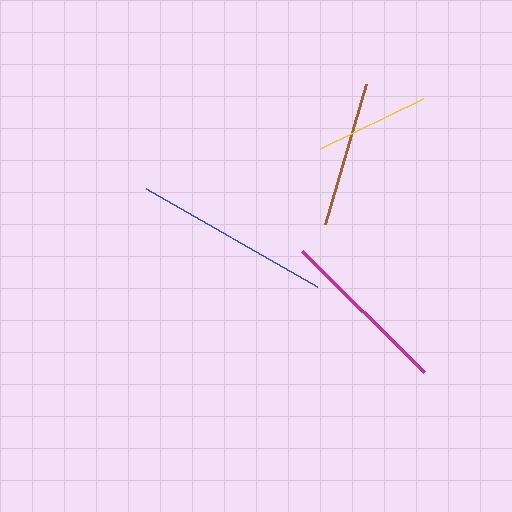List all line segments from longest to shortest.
From longest to shortest: blue, magenta, brown, yellow.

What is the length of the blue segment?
The blue segment is approximately 197 pixels long.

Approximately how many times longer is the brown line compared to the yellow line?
The brown line is approximately 1.3 times the length of the yellow line.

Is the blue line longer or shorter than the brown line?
The blue line is longer than the brown line.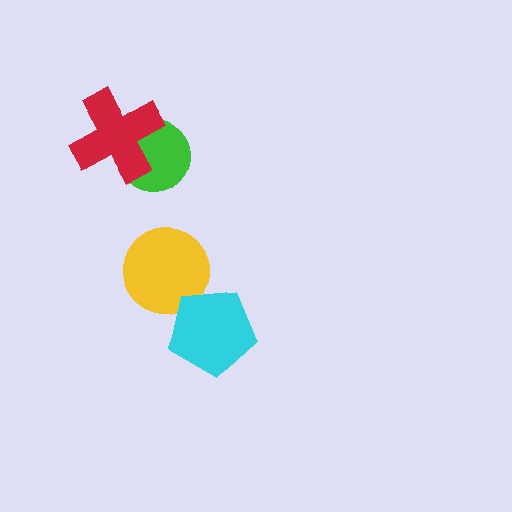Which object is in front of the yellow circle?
The cyan pentagon is in front of the yellow circle.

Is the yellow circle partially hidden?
Yes, it is partially covered by another shape.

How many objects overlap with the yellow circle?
1 object overlaps with the yellow circle.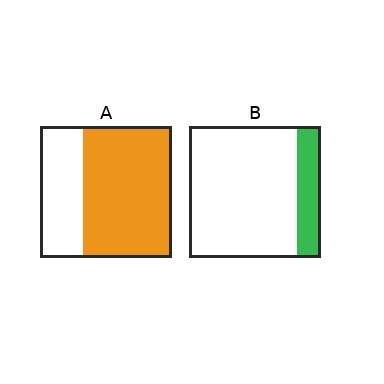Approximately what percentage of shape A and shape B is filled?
A is approximately 65% and B is approximately 20%.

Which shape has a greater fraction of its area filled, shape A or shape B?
Shape A.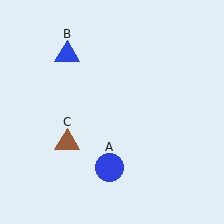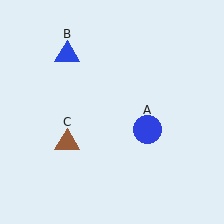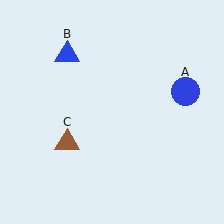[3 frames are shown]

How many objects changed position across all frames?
1 object changed position: blue circle (object A).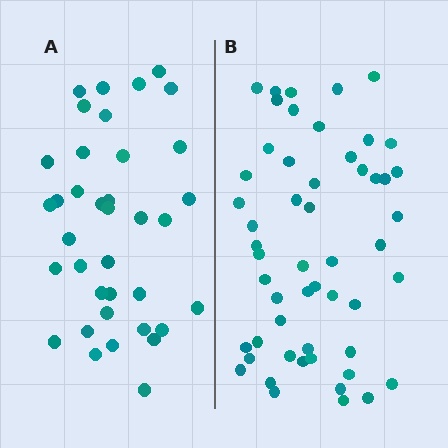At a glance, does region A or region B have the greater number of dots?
Region B (the right region) has more dots.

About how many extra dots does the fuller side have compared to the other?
Region B has approximately 15 more dots than region A.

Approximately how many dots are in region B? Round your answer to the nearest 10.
About 50 dots. (The exact count is 53, which rounds to 50.)